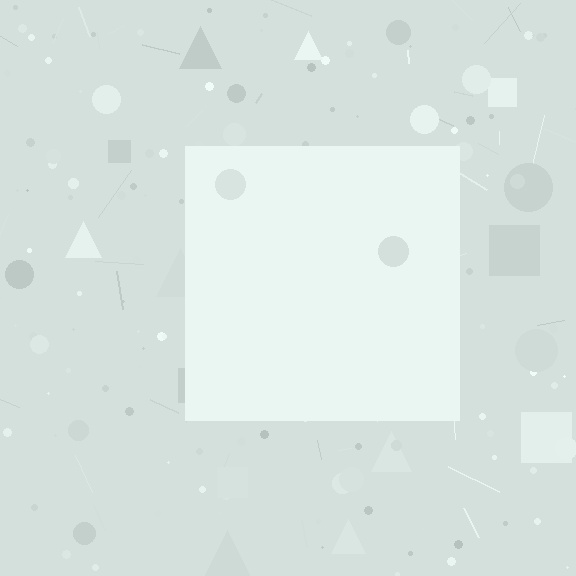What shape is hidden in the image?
A square is hidden in the image.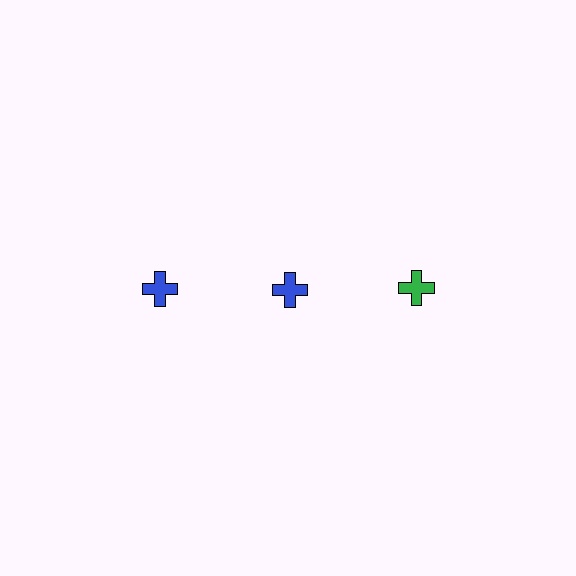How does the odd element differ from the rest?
It has a different color: green instead of blue.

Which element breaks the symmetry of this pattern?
The green cross in the top row, center column breaks the symmetry. All other shapes are blue crosses.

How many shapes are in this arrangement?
There are 3 shapes arranged in a grid pattern.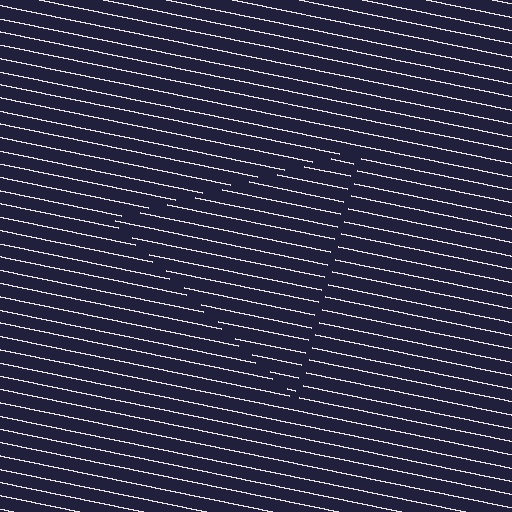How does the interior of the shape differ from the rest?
The interior of the shape contains the same grating, shifted by half a period — the contour is defined by the phase discontinuity where line-ends from the inner and outer gratings abut.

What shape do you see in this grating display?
An illusory triangle. The interior of the shape contains the same grating, shifted by half a period — the contour is defined by the phase discontinuity where line-ends from the inner and outer gratings abut.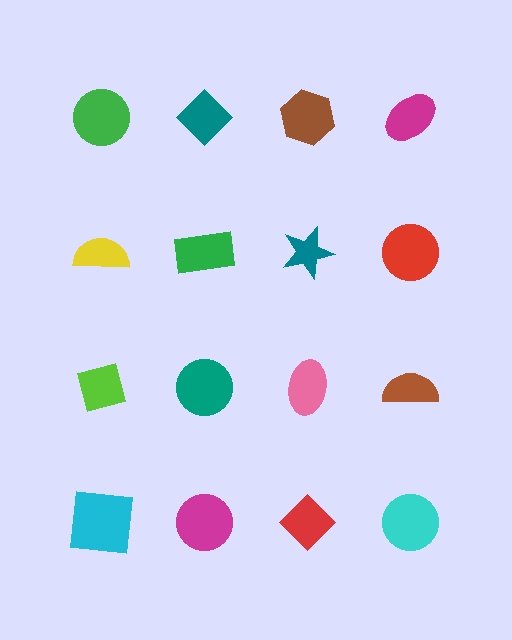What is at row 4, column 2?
A magenta circle.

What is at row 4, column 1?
A cyan square.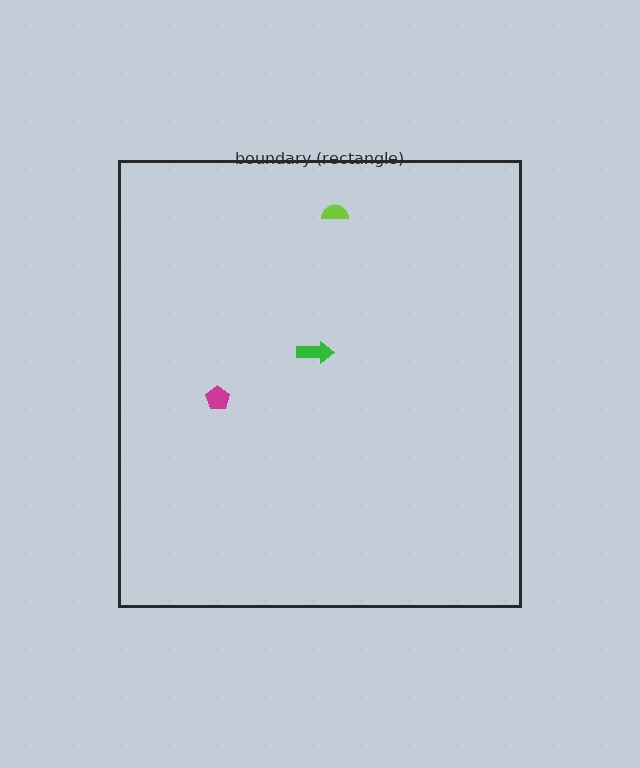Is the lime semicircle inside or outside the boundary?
Inside.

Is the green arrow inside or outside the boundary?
Inside.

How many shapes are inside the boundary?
3 inside, 0 outside.